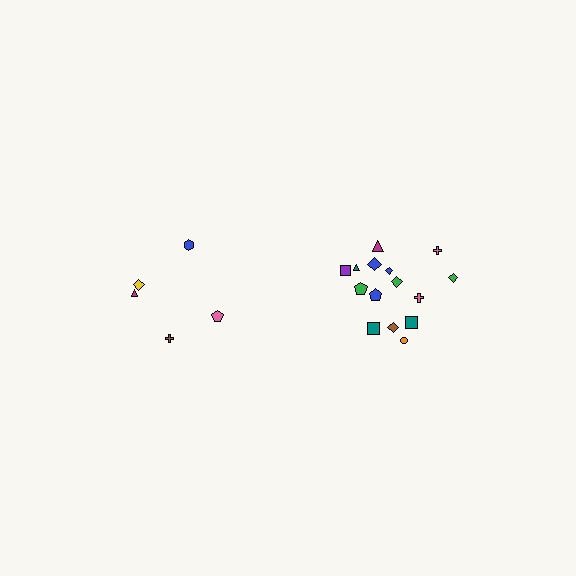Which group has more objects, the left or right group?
The right group.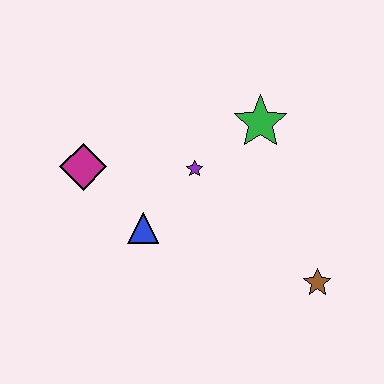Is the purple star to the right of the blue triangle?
Yes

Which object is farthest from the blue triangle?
The brown star is farthest from the blue triangle.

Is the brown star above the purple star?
No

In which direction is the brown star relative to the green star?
The brown star is below the green star.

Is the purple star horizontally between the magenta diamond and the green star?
Yes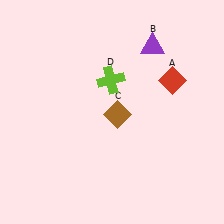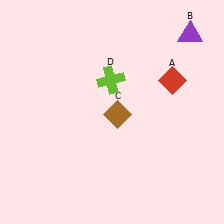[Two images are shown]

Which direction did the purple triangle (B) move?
The purple triangle (B) moved right.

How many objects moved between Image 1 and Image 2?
1 object moved between the two images.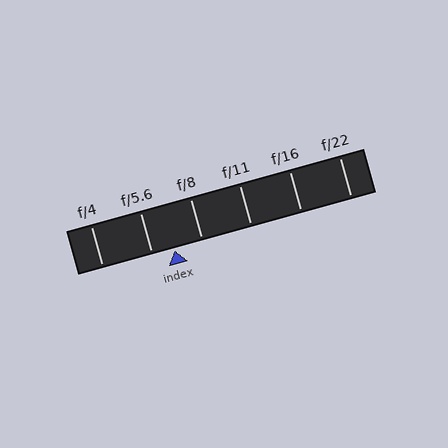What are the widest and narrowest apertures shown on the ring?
The widest aperture shown is f/4 and the narrowest is f/22.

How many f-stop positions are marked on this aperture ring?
There are 6 f-stop positions marked.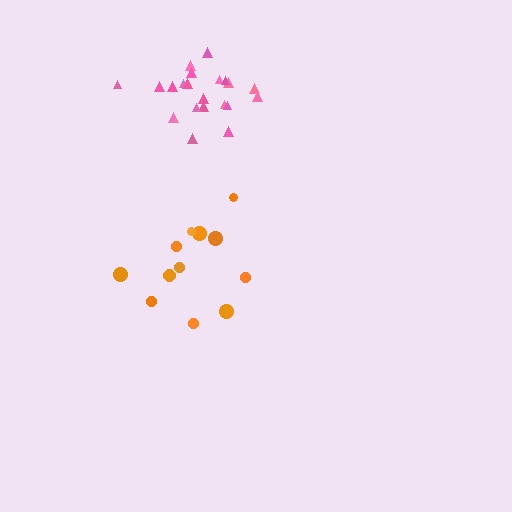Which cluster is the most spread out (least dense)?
Orange.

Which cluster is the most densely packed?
Pink.